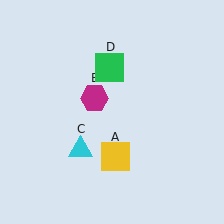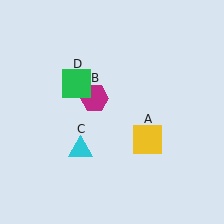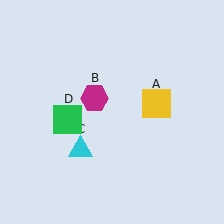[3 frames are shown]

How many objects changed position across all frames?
2 objects changed position: yellow square (object A), green square (object D).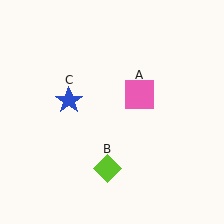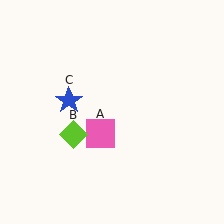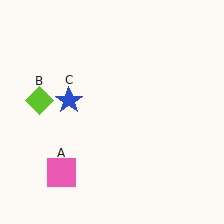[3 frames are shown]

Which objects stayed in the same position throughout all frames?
Blue star (object C) remained stationary.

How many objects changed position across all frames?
2 objects changed position: pink square (object A), lime diamond (object B).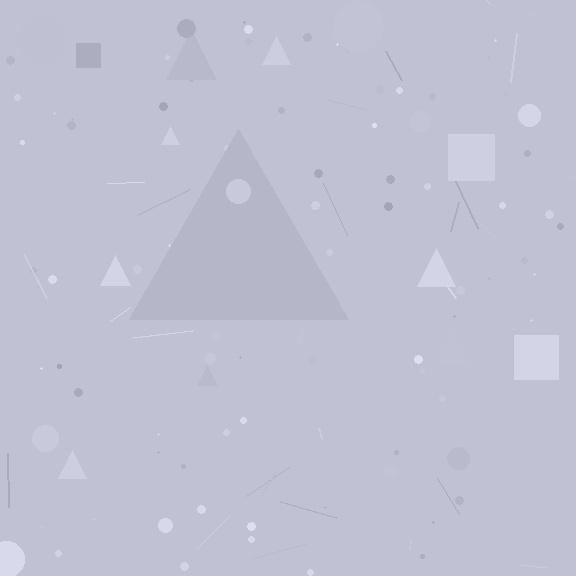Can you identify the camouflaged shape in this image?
The camouflaged shape is a triangle.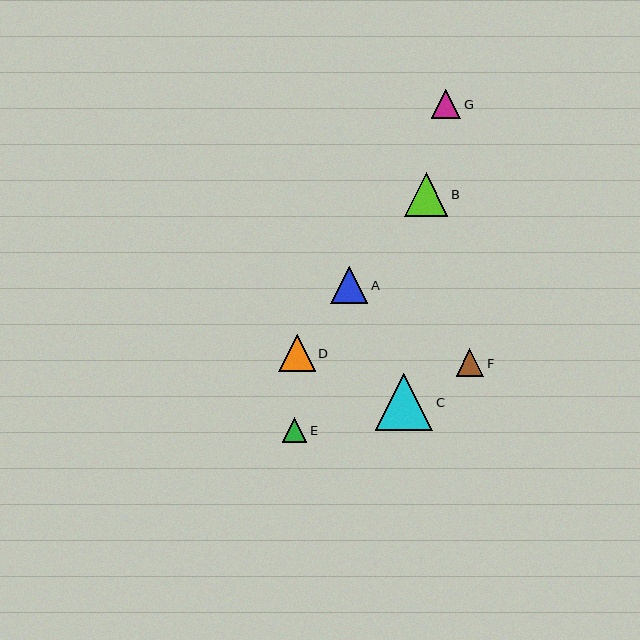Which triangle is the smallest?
Triangle E is the smallest with a size of approximately 24 pixels.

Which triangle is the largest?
Triangle C is the largest with a size of approximately 57 pixels.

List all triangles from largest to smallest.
From largest to smallest: C, B, A, D, G, F, E.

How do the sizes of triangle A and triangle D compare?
Triangle A and triangle D are approximately the same size.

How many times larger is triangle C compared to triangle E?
Triangle C is approximately 2.3 times the size of triangle E.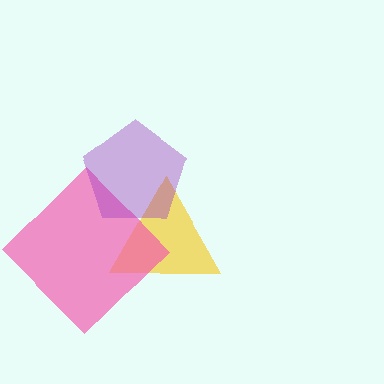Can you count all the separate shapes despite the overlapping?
Yes, there are 3 separate shapes.